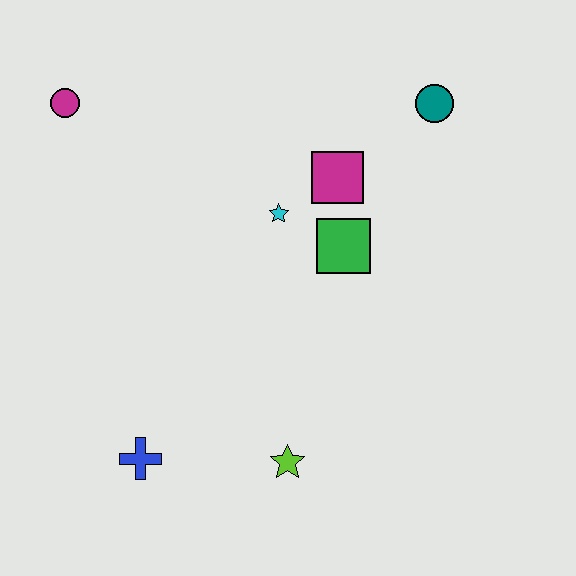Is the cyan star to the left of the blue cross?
No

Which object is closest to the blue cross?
The lime star is closest to the blue cross.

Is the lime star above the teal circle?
No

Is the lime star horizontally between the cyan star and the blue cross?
No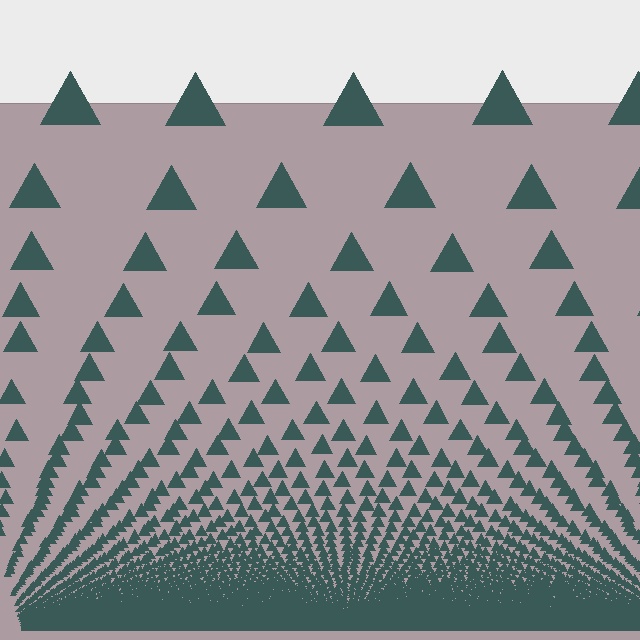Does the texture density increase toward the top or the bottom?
Density increases toward the bottom.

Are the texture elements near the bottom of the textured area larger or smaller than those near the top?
Smaller. The gradient is inverted — elements near the bottom are smaller and denser.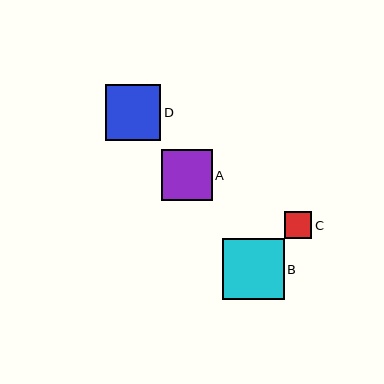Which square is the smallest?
Square C is the smallest with a size of approximately 27 pixels.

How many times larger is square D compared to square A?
Square D is approximately 1.1 times the size of square A.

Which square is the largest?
Square B is the largest with a size of approximately 61 pixels.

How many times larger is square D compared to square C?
Square D is approximately 2.0 times the size of square C.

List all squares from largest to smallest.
From largest to smallest: B, D, A, C.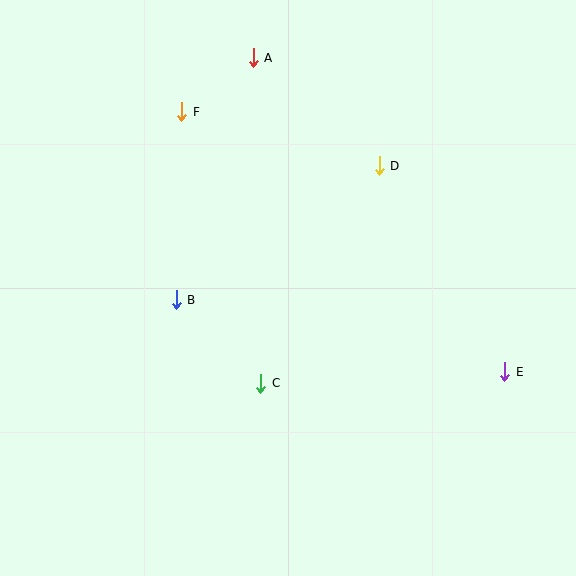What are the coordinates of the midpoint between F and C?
The midpoint between F and C is at (221, 247).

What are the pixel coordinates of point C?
Point C is at (261, 383).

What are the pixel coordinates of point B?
Point B is at (176, 300).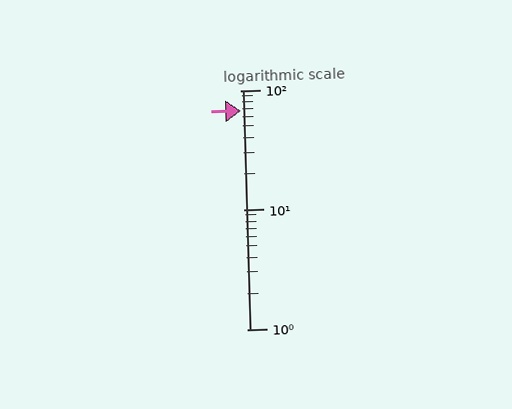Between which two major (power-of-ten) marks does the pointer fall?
The pointer is between 10 and 100.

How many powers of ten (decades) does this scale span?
The scale spans 2 decades, from 1 to 100.